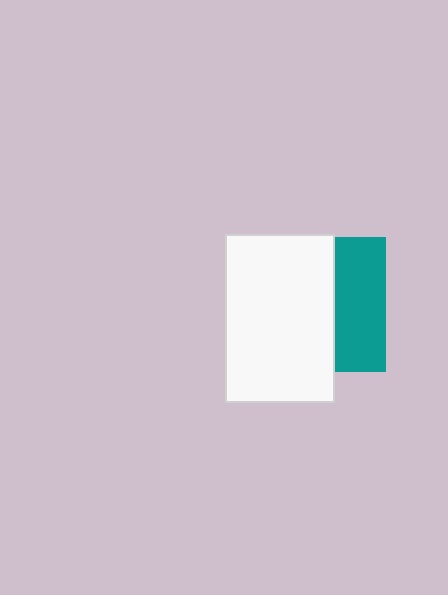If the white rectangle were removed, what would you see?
You would see the complete teal square.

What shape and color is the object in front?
The object in front is a white rectangle.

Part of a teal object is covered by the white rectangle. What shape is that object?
It is a square.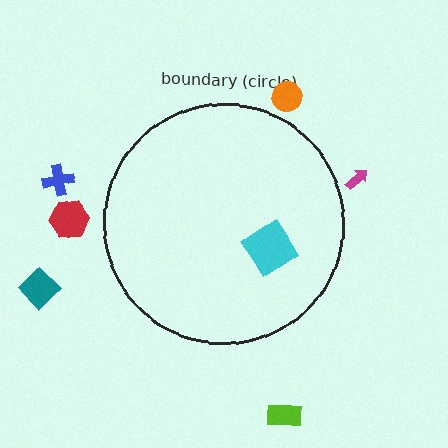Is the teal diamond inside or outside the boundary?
Outside.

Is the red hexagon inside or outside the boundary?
Outside.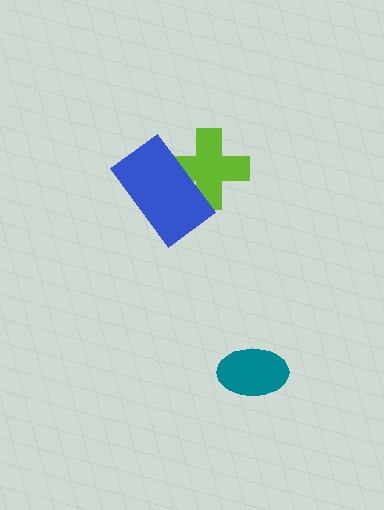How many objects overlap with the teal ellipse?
0 objects overlap with the teal ellipse.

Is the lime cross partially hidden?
Yes, it is partially covered by another shape.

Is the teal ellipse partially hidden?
No, no other shape covers it.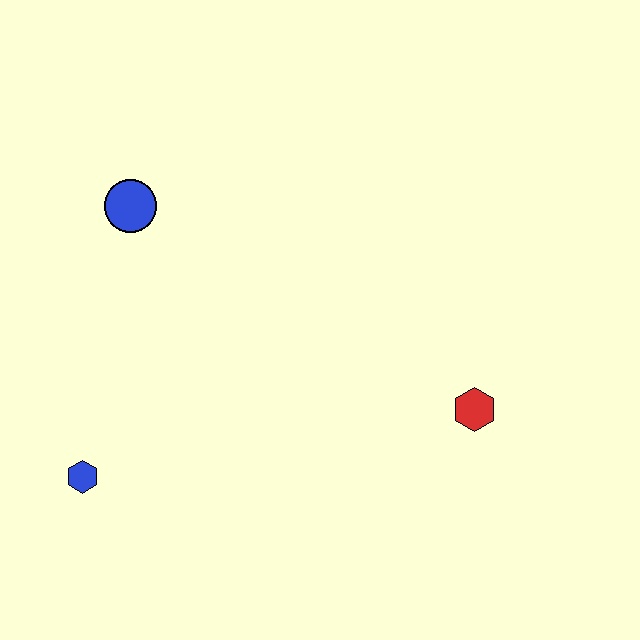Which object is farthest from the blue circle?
The red hexagon is farthest from the blue circle.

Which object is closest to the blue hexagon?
The blue circle is closest to the blue hexagon.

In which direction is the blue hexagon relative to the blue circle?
The blue hexagon is below the blue circle.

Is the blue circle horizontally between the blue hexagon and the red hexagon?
Yes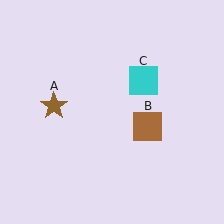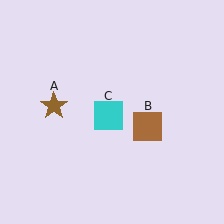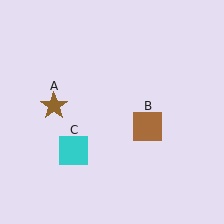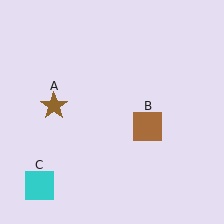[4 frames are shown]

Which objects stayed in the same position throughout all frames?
Brown star (object A) and brown square (object B) remained stationary.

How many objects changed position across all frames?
1 object changed position: cyan square (object C).